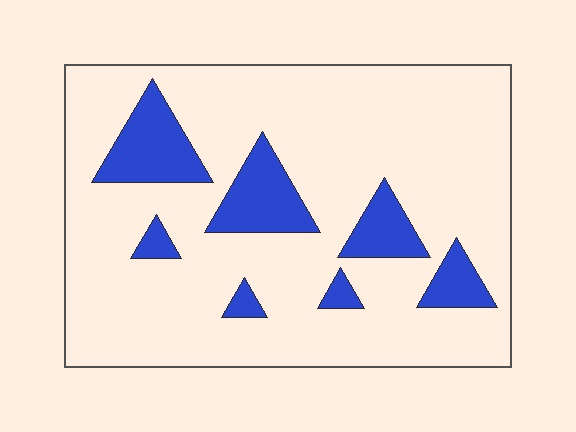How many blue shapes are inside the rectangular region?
7.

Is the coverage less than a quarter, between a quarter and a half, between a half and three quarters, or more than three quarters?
Less than a quarter.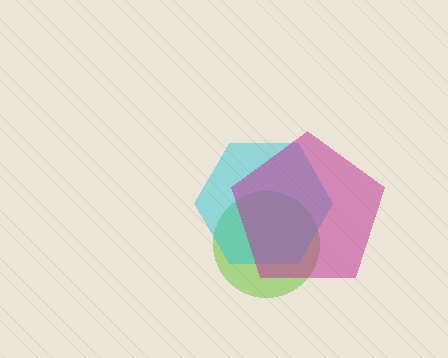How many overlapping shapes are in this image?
There are 3 overlapping shapes in the image.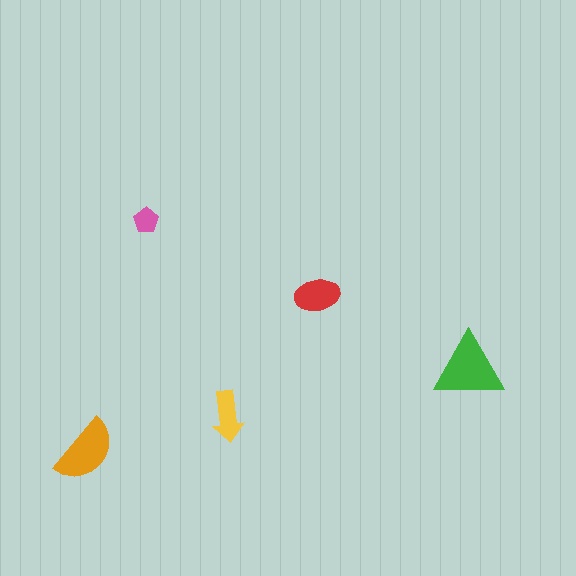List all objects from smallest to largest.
The pink pentagon, the yellow arrow, the red ellipse, the orange semicircle, the green triangle.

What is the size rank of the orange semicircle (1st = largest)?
2nd.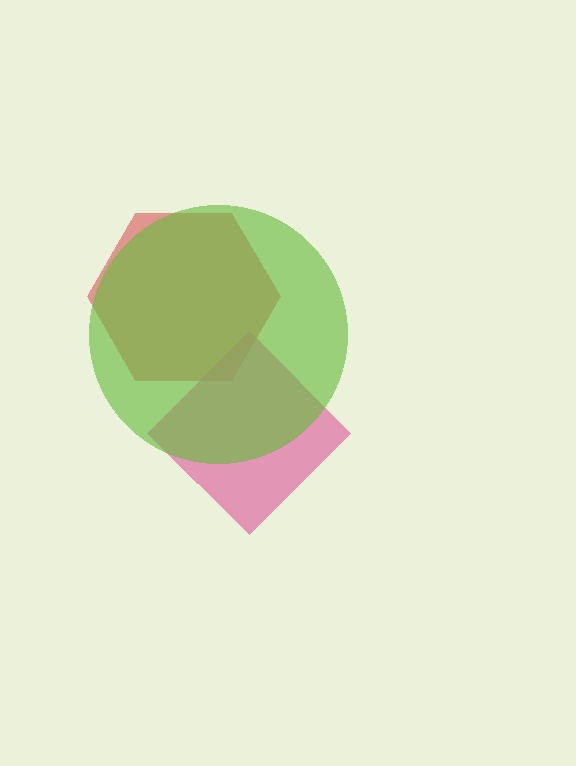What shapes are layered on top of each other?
The layered shapes are: a red hexagon, a pink diamond, a lime circle.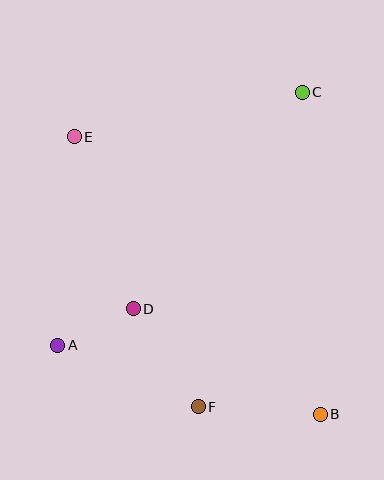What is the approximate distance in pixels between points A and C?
The distance between A and C is approximately 352 pixels.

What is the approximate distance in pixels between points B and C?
The distance between B and C is approximately 323 pixels.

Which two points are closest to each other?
Points A and D are closest to each other.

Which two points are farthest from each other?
Points B and E are farthest from each other.